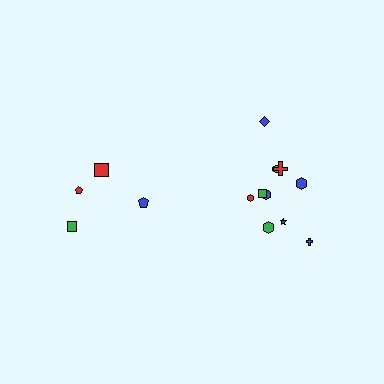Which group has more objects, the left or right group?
The right group.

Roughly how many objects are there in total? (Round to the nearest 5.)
Roughly 15 objects in total.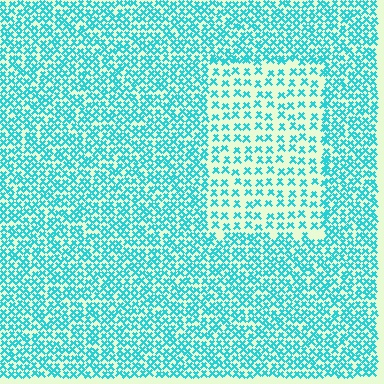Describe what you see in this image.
The image contains small cyan elements arranged at two different densities. A rectangle-shaped region is visible where the elements are less densely packed than the surrounding area.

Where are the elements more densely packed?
The elements are more densely packed outside the rectangle boundary.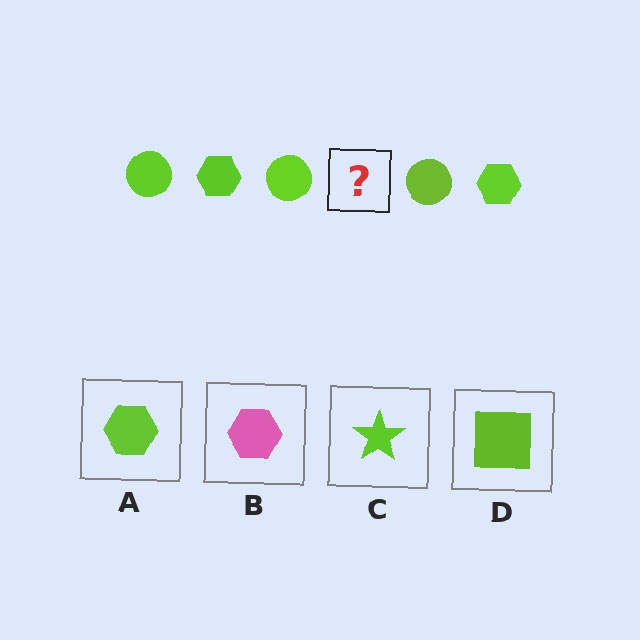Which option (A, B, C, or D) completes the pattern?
A.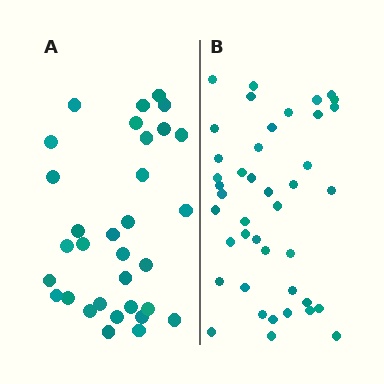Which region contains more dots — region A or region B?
Region B (the right region) has more dots.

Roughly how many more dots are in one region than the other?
Region B has roughly 10 or so more dots than region A.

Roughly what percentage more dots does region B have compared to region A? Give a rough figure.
About 30% more.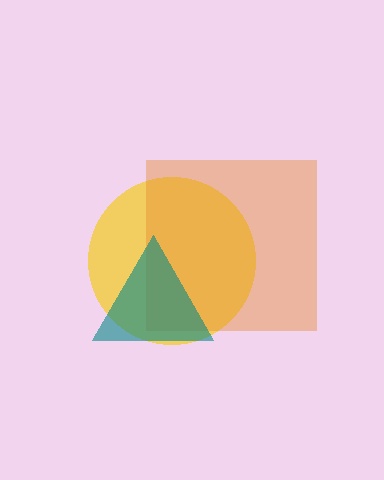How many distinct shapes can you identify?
There are 3 distinct shapes: a yellow circle, an orange square, a teal triangle.